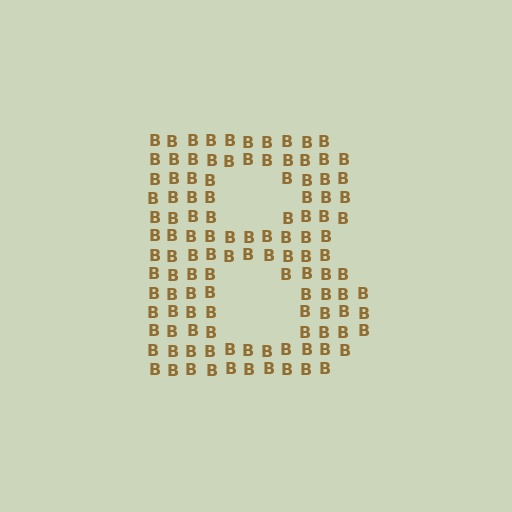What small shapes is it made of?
It is made of small letter B's.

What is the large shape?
The large shape is the letter B.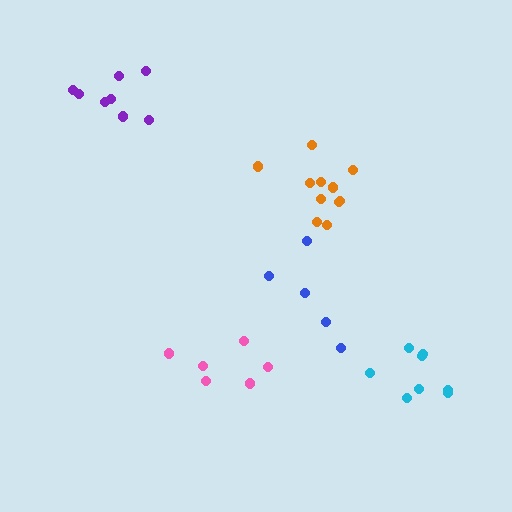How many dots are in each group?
Group 1: 11 dots, Group 2: 8 dots, Group 3: 6 dots, Group 4: 8 dots, Group 5: 5 dots (38 total).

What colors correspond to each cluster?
The clusters are colored: orange, purple, pink, cyan, blue.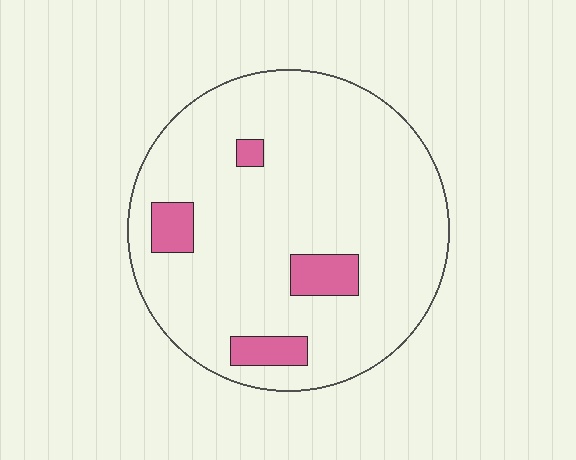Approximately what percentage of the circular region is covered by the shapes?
Approximately 10%.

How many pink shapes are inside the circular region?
4.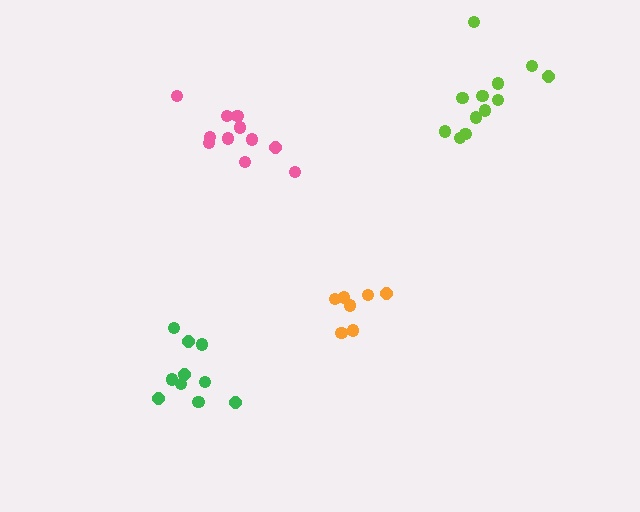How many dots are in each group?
Group 1: 10 dots, Group 2: 12 dots, Group 3: 7 dots, Group 4: 11 dots (40 total).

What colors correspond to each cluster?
The clusters are colored: green, lime, orange, pink.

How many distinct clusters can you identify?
There are 4 distinct clusters.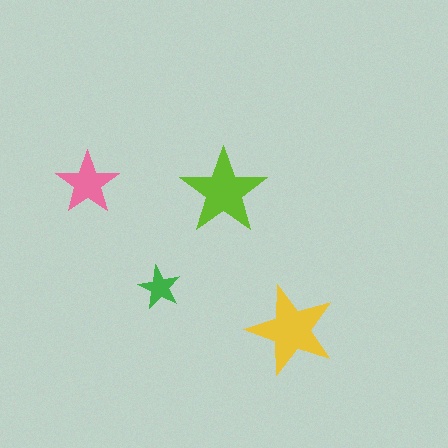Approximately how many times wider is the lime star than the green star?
About 2 times wider.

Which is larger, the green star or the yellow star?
The yellow one.